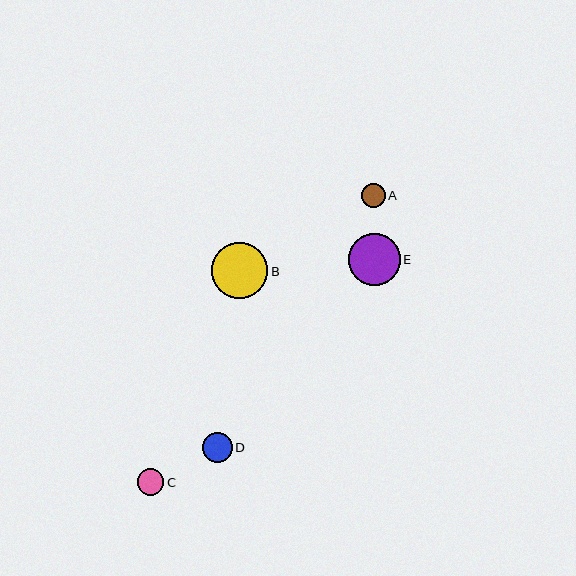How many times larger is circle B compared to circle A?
Circle B is approximately 2.3 times the size of circle A.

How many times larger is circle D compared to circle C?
Circle D is approximately 1.1 times the size of circle C.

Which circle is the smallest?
Circle A is the smallest with a size of approximately 24 pixels.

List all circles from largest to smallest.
From largest to smallest: B, E, D, C, A.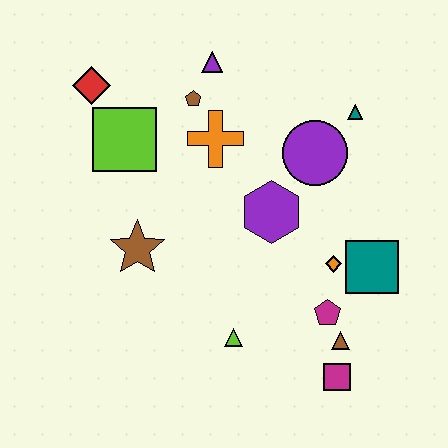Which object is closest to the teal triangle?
The purple circle is closest to the teal triangle.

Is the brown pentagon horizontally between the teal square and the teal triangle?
No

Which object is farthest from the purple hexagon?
The red diamond is farthest from the purple hexagon.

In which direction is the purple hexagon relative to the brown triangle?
The purple hexagon is above the brown triangle.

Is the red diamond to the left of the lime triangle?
Yes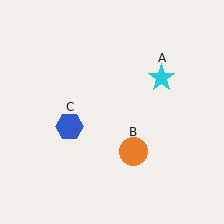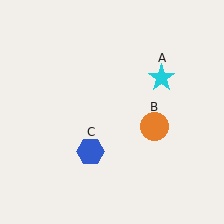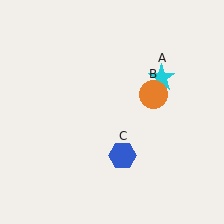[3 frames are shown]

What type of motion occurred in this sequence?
The orange circle (object B), blue hexagon (object C) rotated counterclockwise around the center of the scene.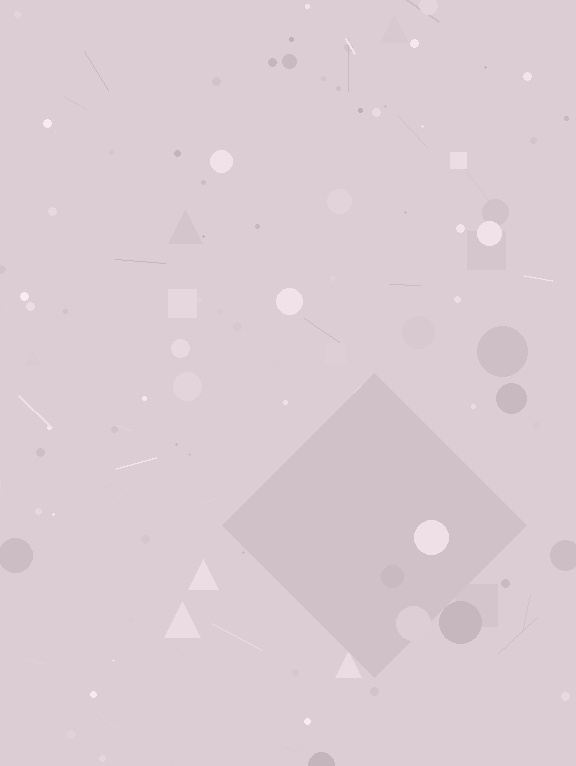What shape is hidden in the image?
A diamond is hidden in the image.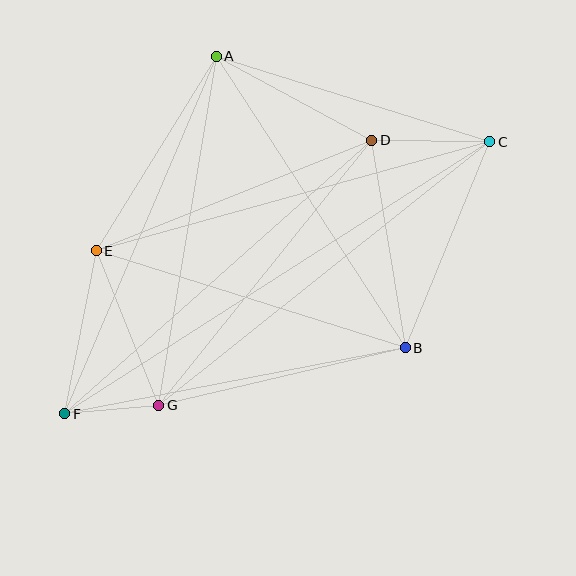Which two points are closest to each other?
Points F and G are closest to each other.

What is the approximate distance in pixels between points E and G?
The distance between E and G is approximately 167 pixels.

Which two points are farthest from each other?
Points C and F are farthest from each other.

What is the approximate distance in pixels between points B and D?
The distance between B and D is approximately 210 pixels.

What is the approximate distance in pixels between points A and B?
The distance between A and B is approximately 347 pixels.